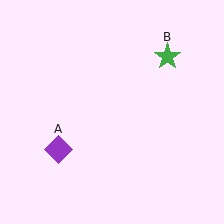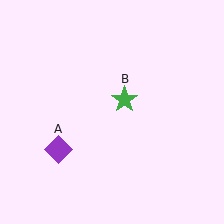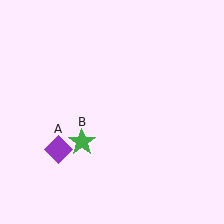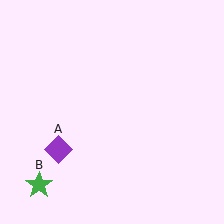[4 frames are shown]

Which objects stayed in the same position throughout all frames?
Purple diamond (object A) remained stationary.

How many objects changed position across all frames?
1 object changed position: green star (object B).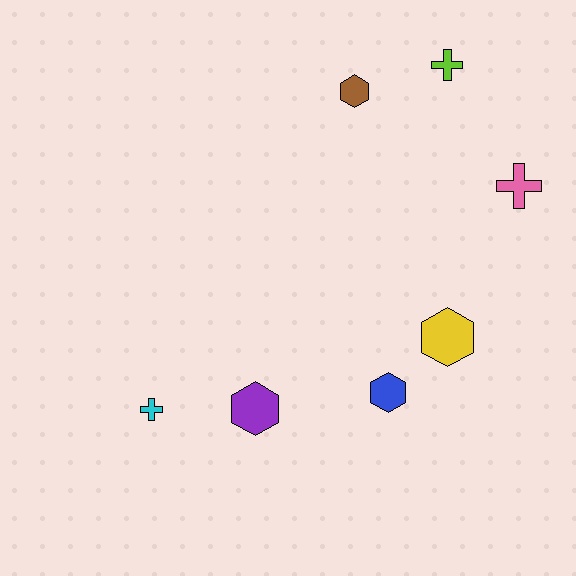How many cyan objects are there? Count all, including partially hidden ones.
There is 1 cyan object.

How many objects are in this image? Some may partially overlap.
There are 7 objects.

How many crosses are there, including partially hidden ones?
There are 3 crosses.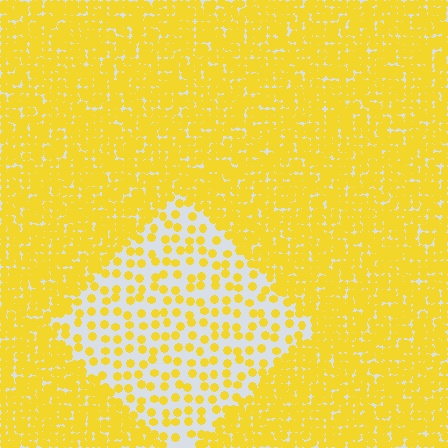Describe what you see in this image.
The image contains small yellow elements arranged at two different densities. A diamond-shaped region is visible where the elements are less densely packed than the surrounding area.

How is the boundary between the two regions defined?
The boundary is defined by a change in element density (approximately 2.9x ratio). All elements are the same color, size, and shape.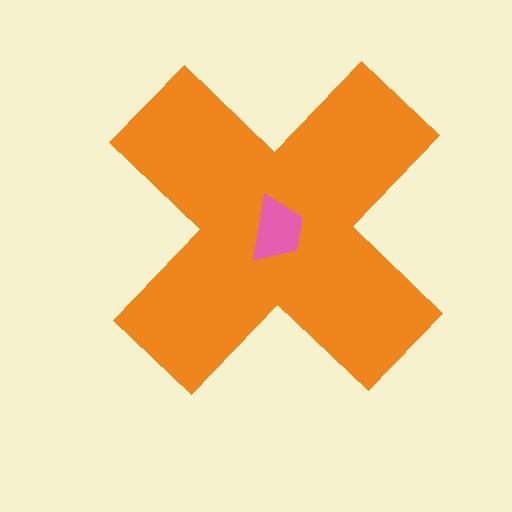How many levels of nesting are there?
2.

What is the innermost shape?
The pink trapezoid.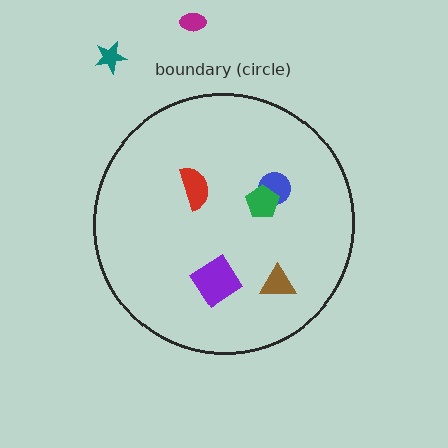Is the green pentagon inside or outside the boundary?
Inside.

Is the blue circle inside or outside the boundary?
Inside.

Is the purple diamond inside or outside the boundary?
Inside.